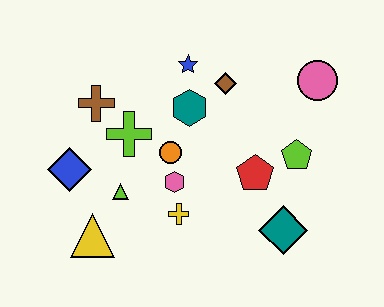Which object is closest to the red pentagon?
The lime pentagon is closest to the red pentagon.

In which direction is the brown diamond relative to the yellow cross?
The brown diamond is above the yellow cross.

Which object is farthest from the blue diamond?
The pink circle is farthest from the blue diamond.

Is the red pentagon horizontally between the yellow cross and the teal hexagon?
No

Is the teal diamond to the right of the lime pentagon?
No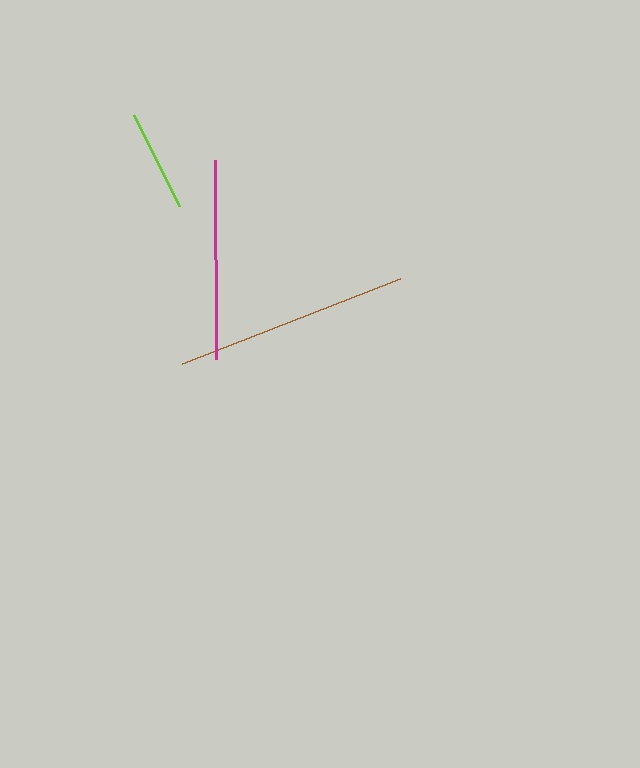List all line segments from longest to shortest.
From longest to shortest: brown, magenta, lime.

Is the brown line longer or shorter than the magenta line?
The brown line is longer than the magenta line.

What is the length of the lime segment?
The lime segment is approximately 102 pixels long.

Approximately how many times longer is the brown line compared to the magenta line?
The brown line is approximately 1.2 times the length of the magenta line.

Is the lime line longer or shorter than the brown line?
The brown line is longer than the lime line.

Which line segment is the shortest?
The lime line is the shortest at approximately 102 pixels.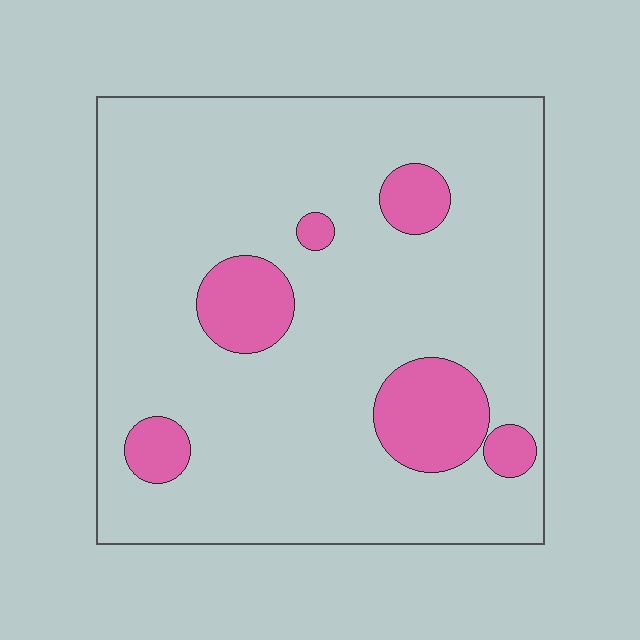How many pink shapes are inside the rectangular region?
6.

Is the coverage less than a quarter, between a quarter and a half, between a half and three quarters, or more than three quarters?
Less than a quarter.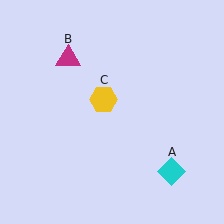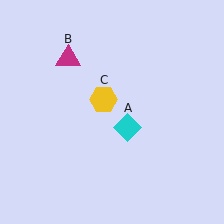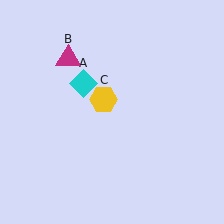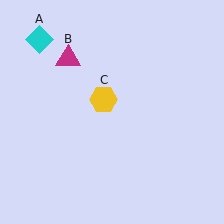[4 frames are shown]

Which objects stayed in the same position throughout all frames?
Magenta triangle (object B) and yellow hexagon (object C) remained stationary.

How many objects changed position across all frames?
1 object changed position: cyan diamond (object A).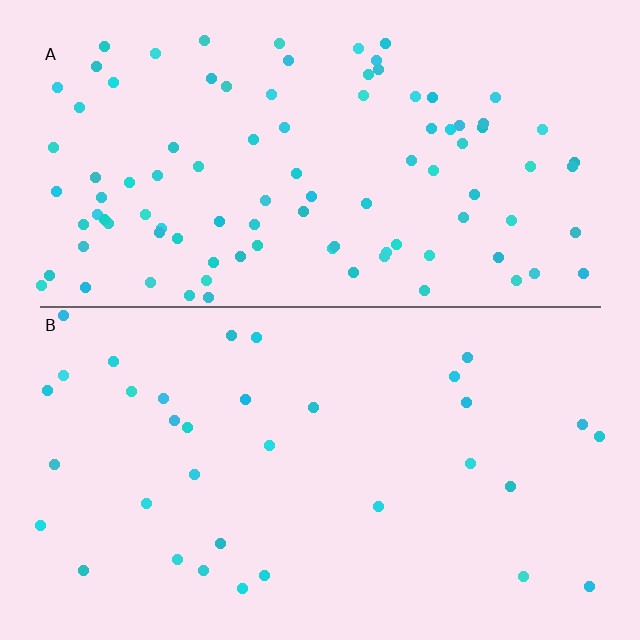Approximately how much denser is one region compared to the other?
Approximately 2.9× — region A over region B.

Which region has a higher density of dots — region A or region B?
A (the top).